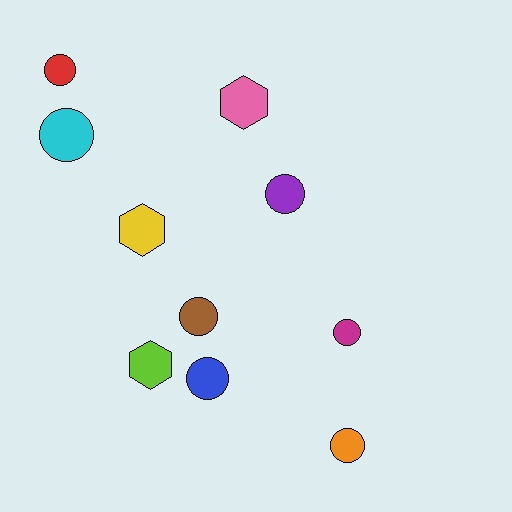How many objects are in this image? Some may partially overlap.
There are 10 objects.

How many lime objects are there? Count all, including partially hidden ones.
There is 1 lime object.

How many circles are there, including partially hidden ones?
There are 7 circles.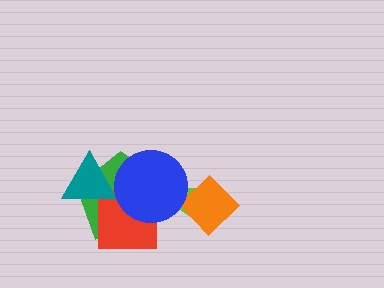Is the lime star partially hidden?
Yes, it is partially covered by another shape.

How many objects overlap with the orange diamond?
1 object overlaps with the orange diamond.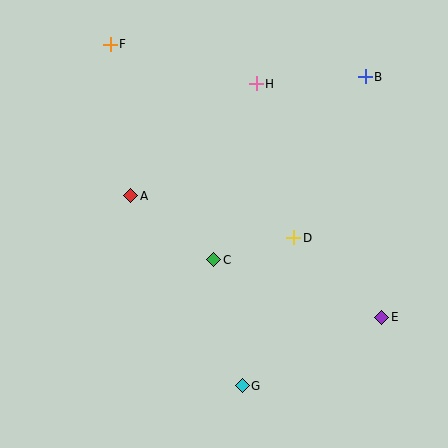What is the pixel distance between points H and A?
The distance between H and A is 168 pixels.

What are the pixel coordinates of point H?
Point H is at (256, 84).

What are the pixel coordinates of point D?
Point D is at (294, 238).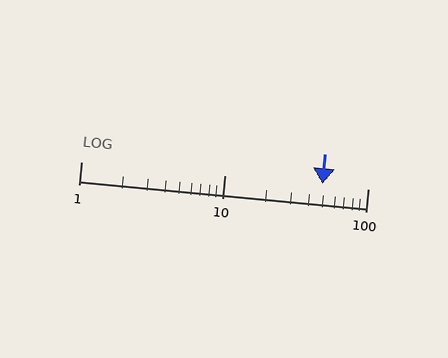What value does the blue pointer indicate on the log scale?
The pointer indicates approximately 48.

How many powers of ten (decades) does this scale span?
The scale spans 2 decades, from 1 to 100.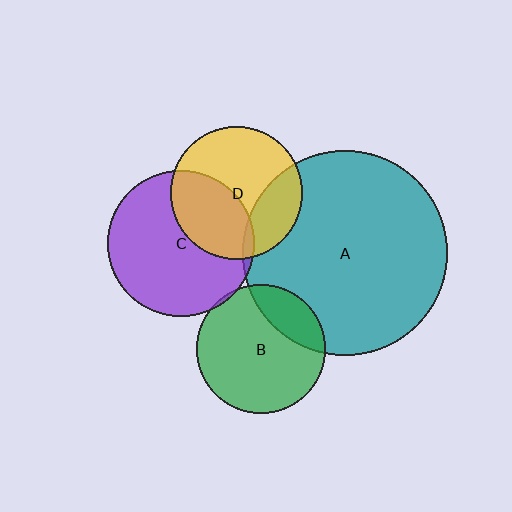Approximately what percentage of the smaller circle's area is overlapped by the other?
Approximately 20%.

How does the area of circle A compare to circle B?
Approximately 2.5 times.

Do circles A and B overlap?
Yes.